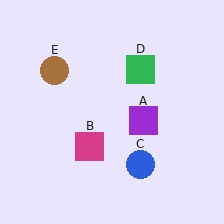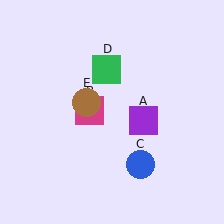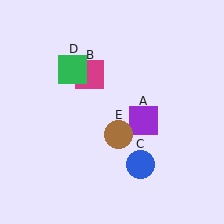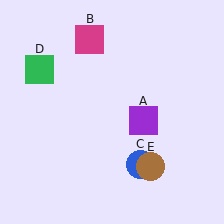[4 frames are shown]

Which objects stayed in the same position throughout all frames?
Purple square (object A) and blue circle (object C) remained stationary.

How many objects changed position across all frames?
3 objects changed position: magenta square (object B), green square (object D), brown circle (object E).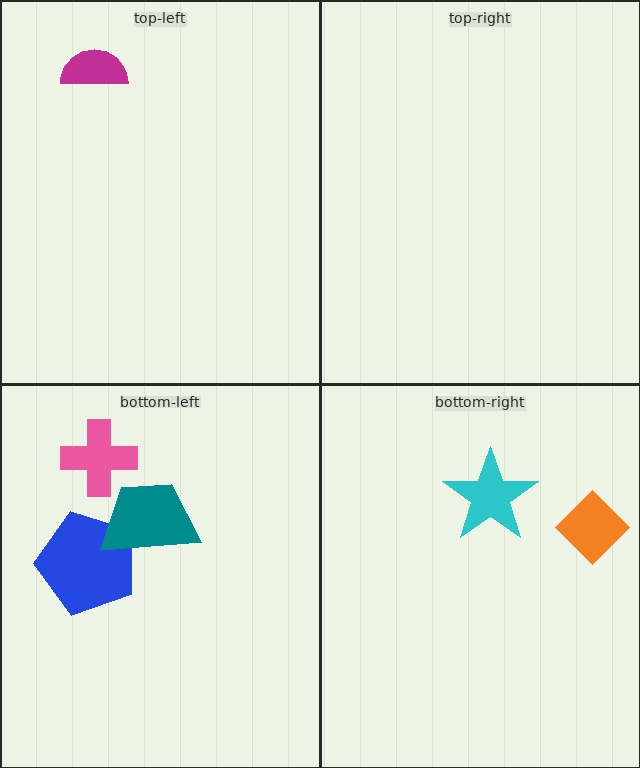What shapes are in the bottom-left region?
The pink cross, the blue pentagon, the teal trapezoid.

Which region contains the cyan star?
The bottom-right region.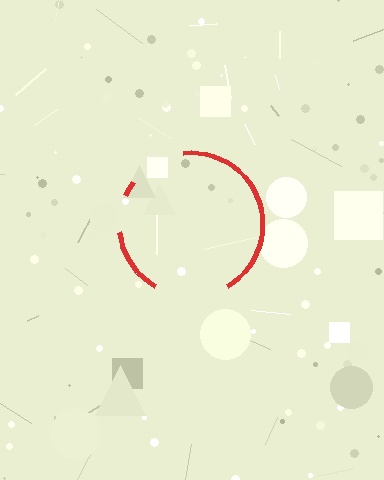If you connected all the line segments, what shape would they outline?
They would outline a circle.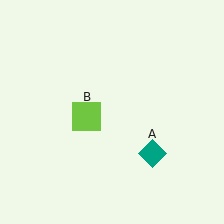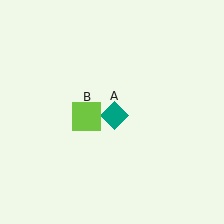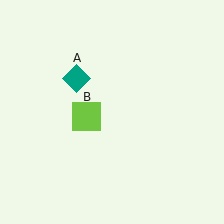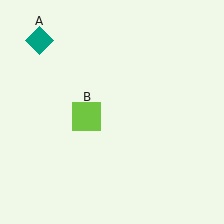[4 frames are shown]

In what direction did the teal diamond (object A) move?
The teal diamond (object A) moved up and to the left.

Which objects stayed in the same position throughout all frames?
Lime square (object B) remained stationary.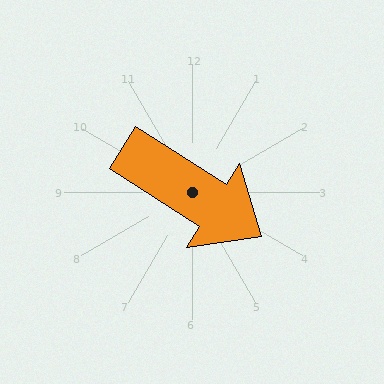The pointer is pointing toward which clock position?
Roughly 4 o'clock.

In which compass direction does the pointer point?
Southeast.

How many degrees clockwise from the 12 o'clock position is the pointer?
Approximately 123 degrees.